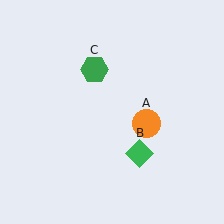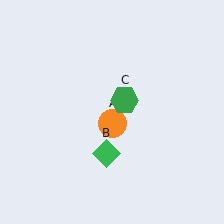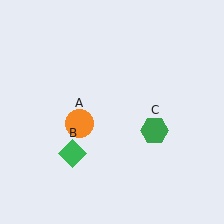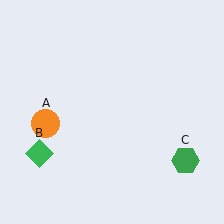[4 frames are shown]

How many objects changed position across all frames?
3 objects changed position: orange circle (object A), green diamond (object B), green hexagon (object C).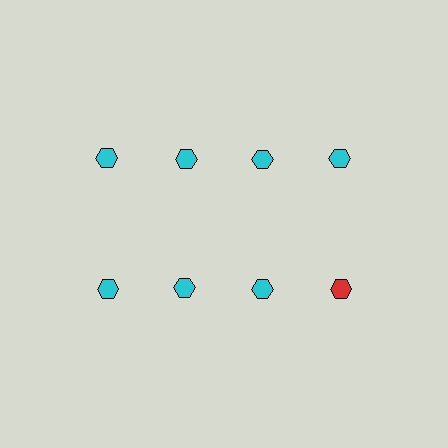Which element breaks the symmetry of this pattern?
The red hexagon in the second row, second from right column breaks the symmetry. All other shapes are cyan hexagons.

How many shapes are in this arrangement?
There are 8 shapes arranged in a grid pattern.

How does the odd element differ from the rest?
It has a different color: red instead of cyan.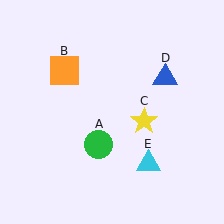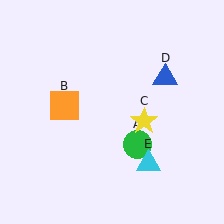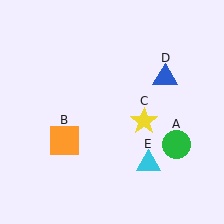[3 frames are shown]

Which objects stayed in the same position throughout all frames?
Yellow star (object C) and blue triangle (object D) and cyan triangle (object E) remained stationary.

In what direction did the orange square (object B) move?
The orange square (object B) moved down.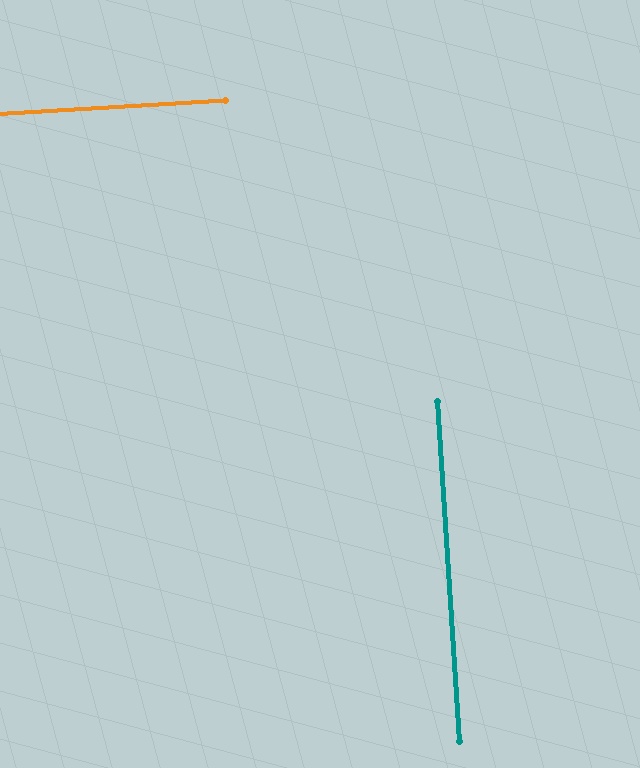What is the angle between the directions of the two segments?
Approximately 90 degrees.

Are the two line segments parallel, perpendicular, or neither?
Perpendicular — they meet at approximately 90°.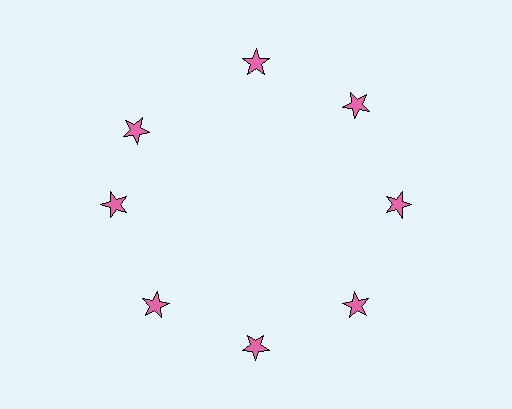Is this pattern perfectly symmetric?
No. The 8 pink stars are arranged in a ring, but one element near the 10 o'clock position is rotated out of alignment along the ring, breaking the 8-fold rotational symmetry.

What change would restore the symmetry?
The symmetry would be restored by rotating it back into even spacing with its neighbors so that all 8 stars sit at equal angles and equal distance from the center.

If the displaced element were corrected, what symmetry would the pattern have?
It would have 8-fold rotational symmetry — the pattern would map onto itself every 45 degrees.